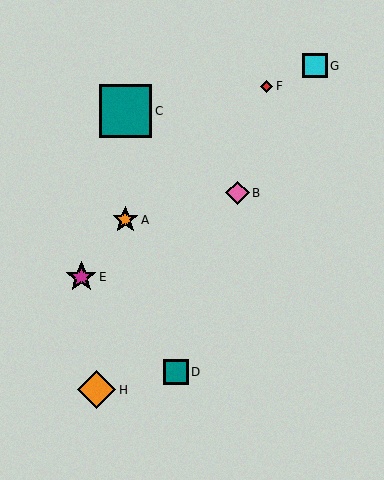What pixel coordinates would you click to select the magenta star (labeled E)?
Click at (81, 277) to select the magenta star E.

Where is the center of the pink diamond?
The center of the pink diamond is at (237, 193).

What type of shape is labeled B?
Shape B is a pink diamond.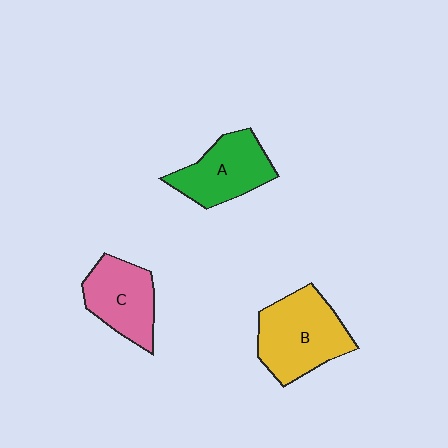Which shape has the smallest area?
Shape C (pink).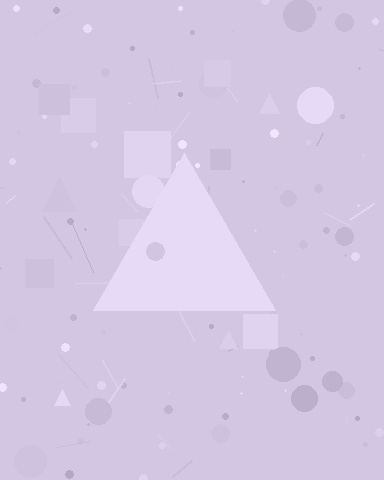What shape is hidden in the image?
A triangle is hidden in the image.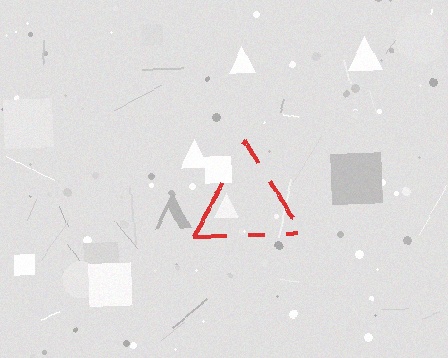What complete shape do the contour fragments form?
The contour fragments form a triangle.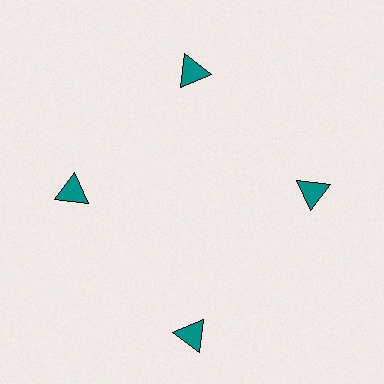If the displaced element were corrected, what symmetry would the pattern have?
It would have 4-fold rotational symmetry — the pattern would map onto itself every 90 degrees.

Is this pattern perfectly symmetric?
No. The 4 teal triangles are arranged in a ring, but one element near the 6 o'clock position is pushed outward from the center, breaking the 4-fold rotational symmetry.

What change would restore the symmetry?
The symmetry would be restored by moving it inward, back onto the ring so that all 4 triangles sit at equal angles and equal distance from the center.